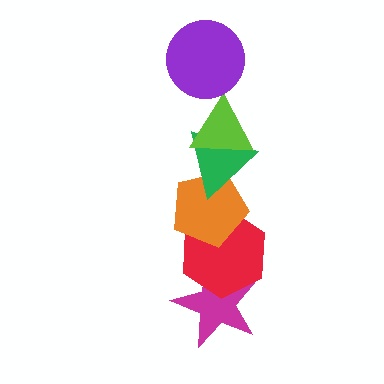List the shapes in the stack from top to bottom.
From top to bottom: the purple circle, the lime triangle, the green triangle, the orange pentagon, the red hexagon, the magenta star.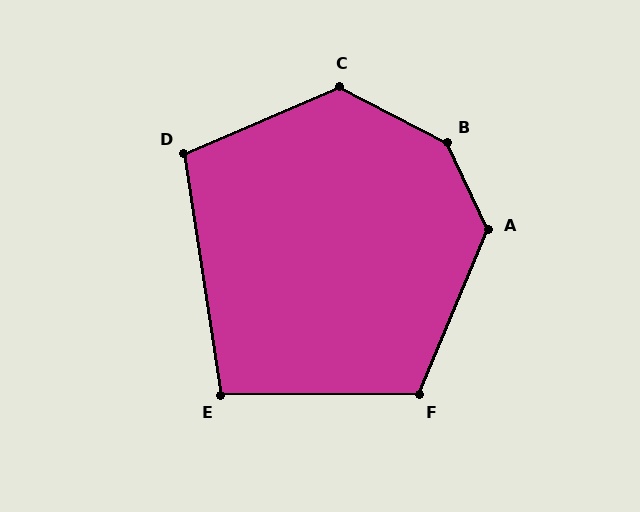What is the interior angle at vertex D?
Approximately 105 degrees (obtuse).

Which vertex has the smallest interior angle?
E, at approximately 99 degrees.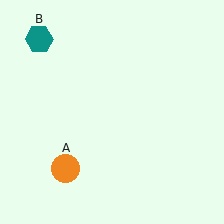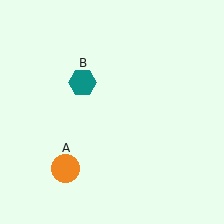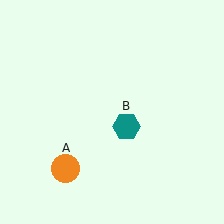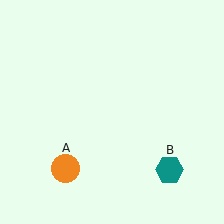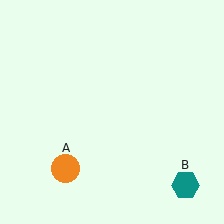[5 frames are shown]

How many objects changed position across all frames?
1 object changed position: teal hexagon (object B).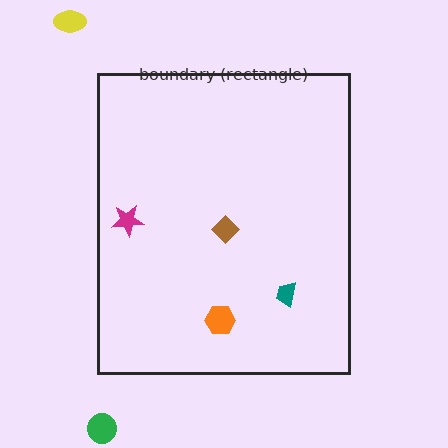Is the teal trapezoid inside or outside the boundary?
Inside.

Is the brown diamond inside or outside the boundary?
Inside.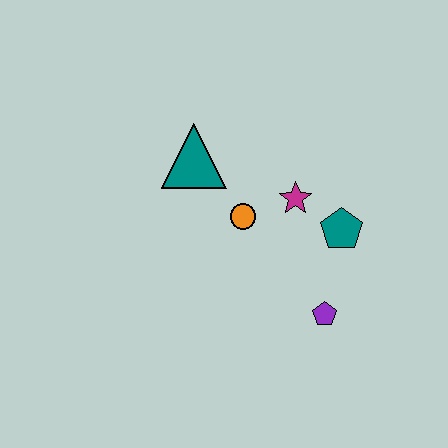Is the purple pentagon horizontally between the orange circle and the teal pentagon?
Yes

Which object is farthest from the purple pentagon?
The teal triangle is farthest from the purple pentagon.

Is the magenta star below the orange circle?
No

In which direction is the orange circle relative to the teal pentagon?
The orange circle is to the left of the teal pentagon.